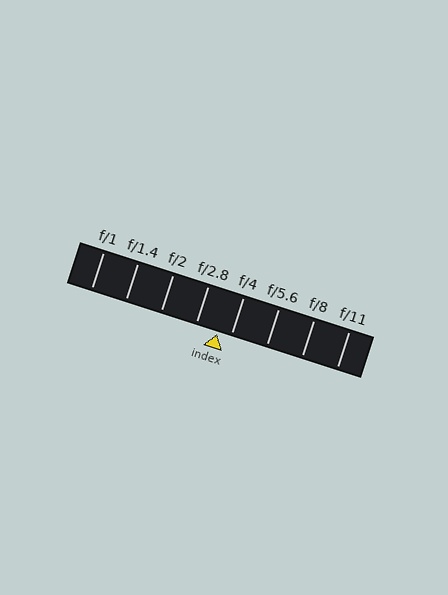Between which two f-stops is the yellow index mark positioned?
The index mark is between f/2.8 and f/4.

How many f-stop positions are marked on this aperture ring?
There are 8 f-stop positions marked.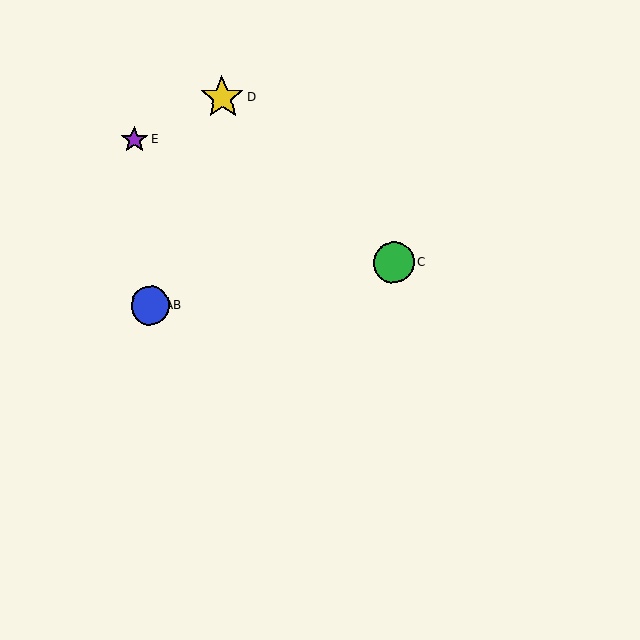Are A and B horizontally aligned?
Yes, both are at y≈305.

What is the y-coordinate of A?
Object A is at y≈305.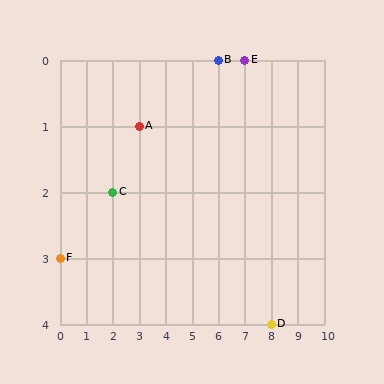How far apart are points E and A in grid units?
Points E and A are 4 columns and 1 row apart (about 4.1 grid units diagonally).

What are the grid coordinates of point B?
Point B is at grid coordinates (6, 0).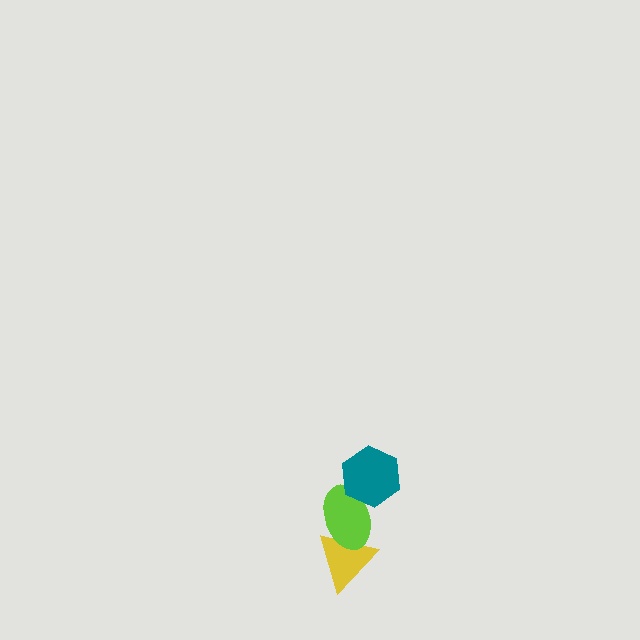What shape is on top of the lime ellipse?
The teal hexagon is on top of the lime ellipse.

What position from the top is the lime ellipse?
The lime ellipse is 2nd from the top.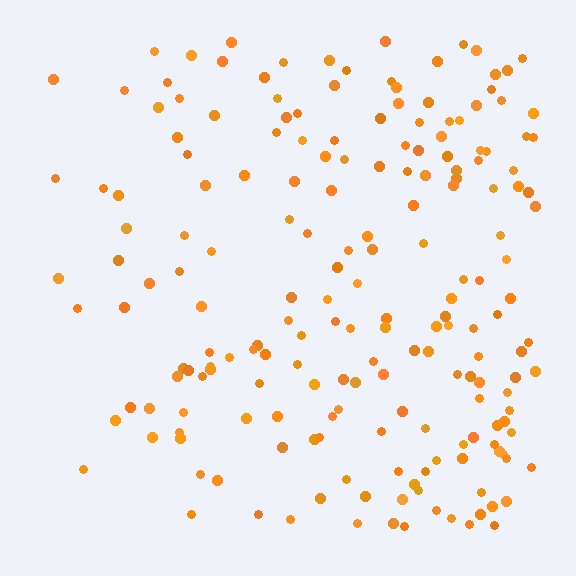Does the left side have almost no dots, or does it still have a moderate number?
Still a moderate number, just noticeably fewer than the right.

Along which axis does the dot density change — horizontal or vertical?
Horizontal.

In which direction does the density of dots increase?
From left to right, with the right side densest.